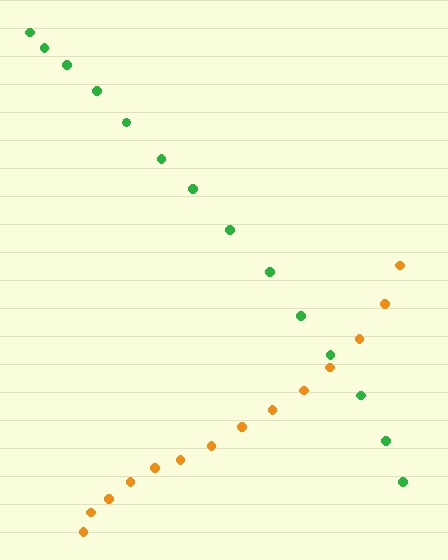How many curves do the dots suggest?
There are 2 distinct paths.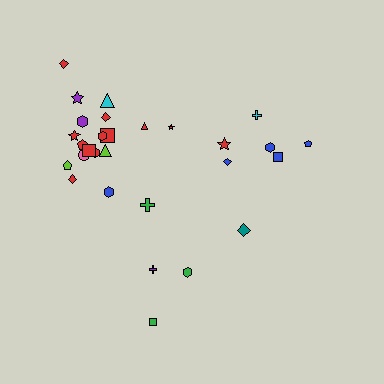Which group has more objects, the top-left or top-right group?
The top-left group.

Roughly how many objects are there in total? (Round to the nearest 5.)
Roughly 30 objects in total.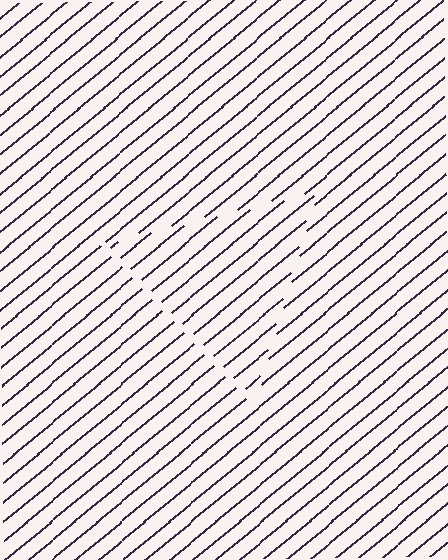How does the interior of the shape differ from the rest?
The interior of the shape contains the same grating, shifted by half a period — the contour is defined by the phase discontinuity where line-ends from the inner and outer gratings abut.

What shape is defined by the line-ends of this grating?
An illusory triangle. The interior of the shape contains the same grating, shifted by half a period — the contour is defined by the phase discontinuity where line-ends from the inner and outer gratings abut.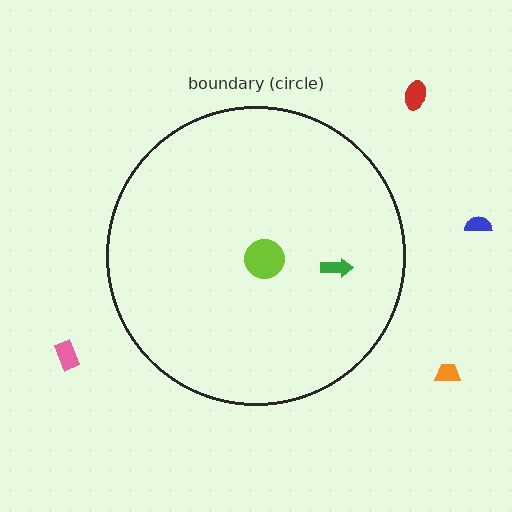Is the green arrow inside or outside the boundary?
Inside.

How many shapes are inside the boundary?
2 inside, 4 outside.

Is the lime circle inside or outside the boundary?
Inside.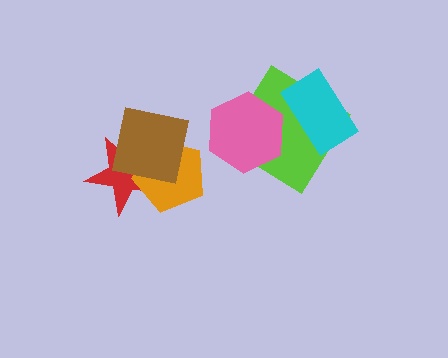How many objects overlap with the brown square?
2 objects overlap with the brown square.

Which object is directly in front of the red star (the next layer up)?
The orange pentagon is directly in front of the red star.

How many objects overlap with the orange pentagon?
2 objects overlap with the orange pentagon.